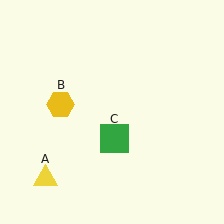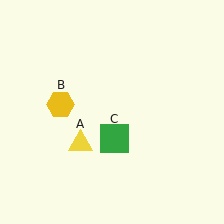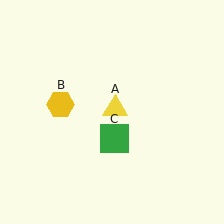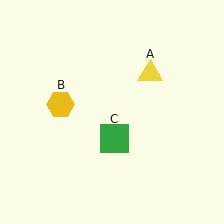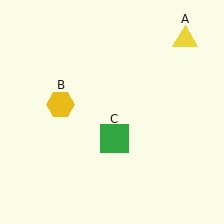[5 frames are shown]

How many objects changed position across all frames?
1 object changed position: yellow triangle (object A).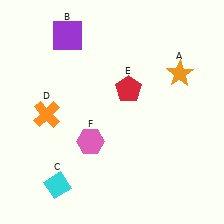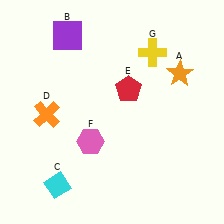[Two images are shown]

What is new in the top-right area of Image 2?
A yellow cross (G) was added in the top-right area of Image 2.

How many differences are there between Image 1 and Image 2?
There is 1 difference between the two images.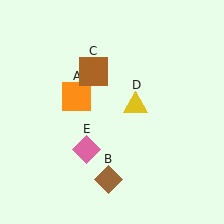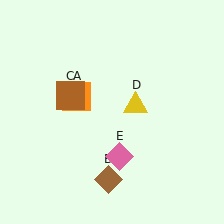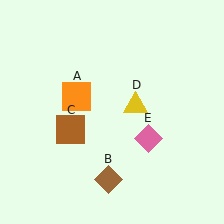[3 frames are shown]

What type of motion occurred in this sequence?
The brown square (object C), pink diamond (object E) rotated counterclockwise around the center of the scene.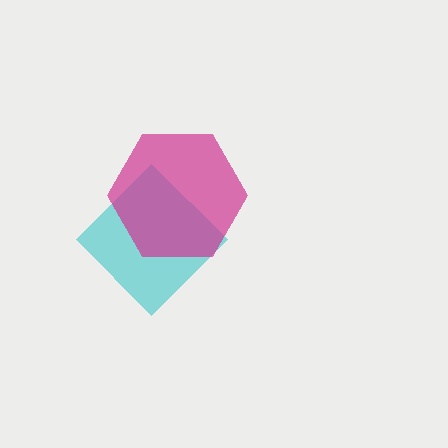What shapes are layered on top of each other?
The layered shapes are: a cyan diamond, a magenta hexagon.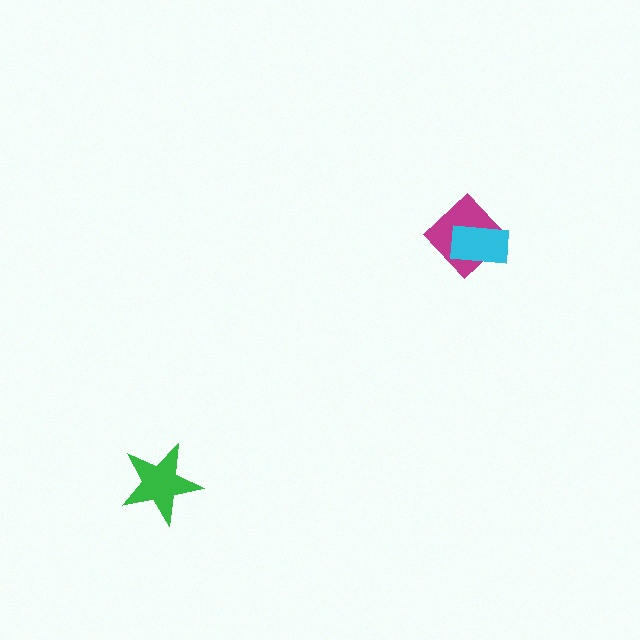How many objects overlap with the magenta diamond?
1 object overlaps with the magenta diamond.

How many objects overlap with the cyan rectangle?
1 object overlaps with the cyan rectangle.